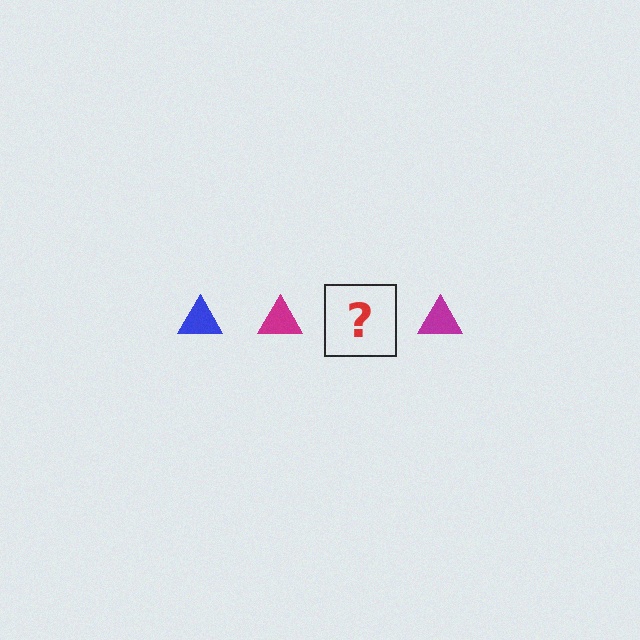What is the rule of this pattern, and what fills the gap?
The rule is that the pattern cycles through blue, magenta triangles. The gap should be filled with a blue triangle.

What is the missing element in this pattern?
The missing element is a blue triangle.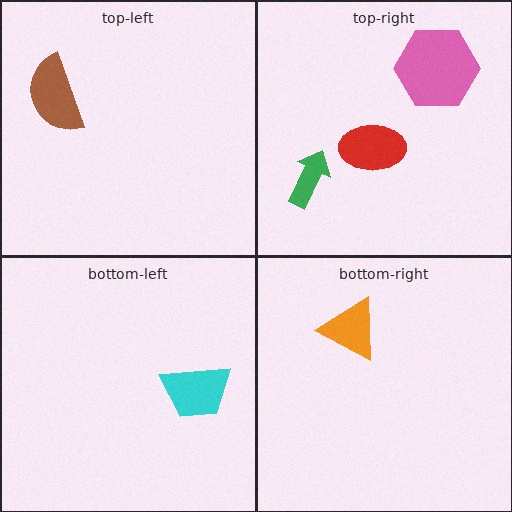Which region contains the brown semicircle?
The top-left region.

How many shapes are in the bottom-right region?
1.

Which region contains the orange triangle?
The bottom-right region.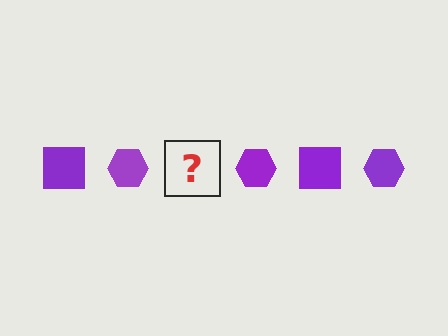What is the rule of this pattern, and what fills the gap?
The rule is that the pattern cycles through square, hexagon shapes in purple. The gap should be filled with a purple square.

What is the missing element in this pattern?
The missing element is a purple square.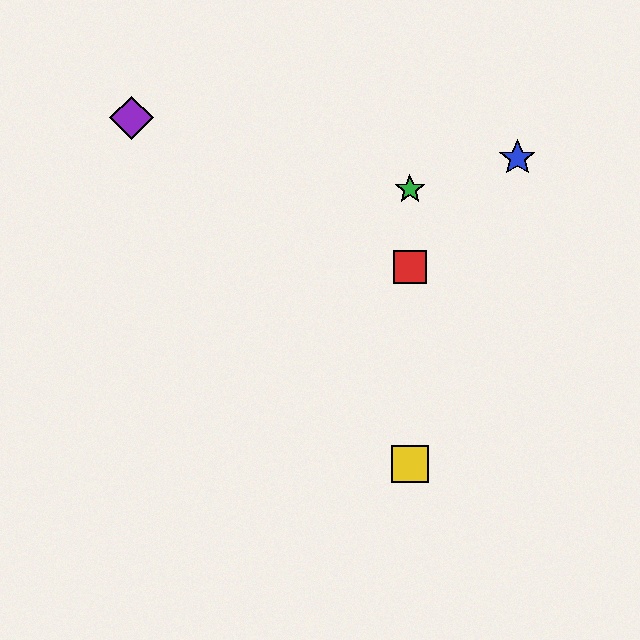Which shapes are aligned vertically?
The red square, the green star, the yellow square are aligned vertically.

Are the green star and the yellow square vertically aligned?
Yes, both are at x≈410.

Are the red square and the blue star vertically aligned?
No, the red square is at x≈410 and the blue star is at x≈517.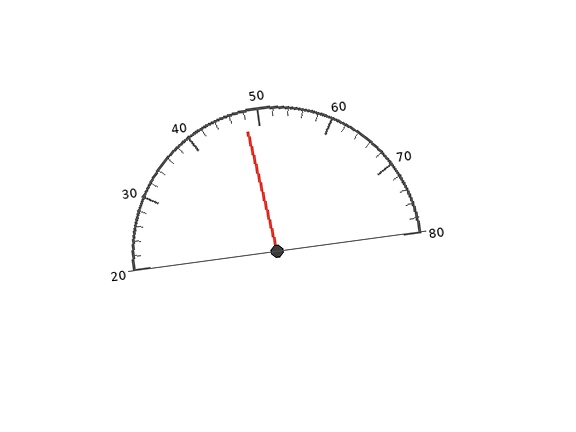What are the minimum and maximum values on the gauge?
The gauge ranges from 20 to 80.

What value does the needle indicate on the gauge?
The needle indicates approximately 48.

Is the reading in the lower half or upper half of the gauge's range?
The reading is in the lower half of the range (20 to 80).